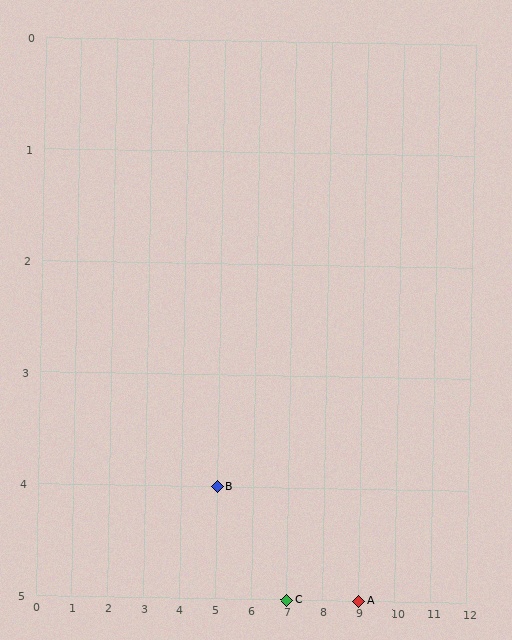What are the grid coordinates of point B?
Point B is at grid coordinates (5, 4).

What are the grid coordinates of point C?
Point C is at grid coordinates (7, 5).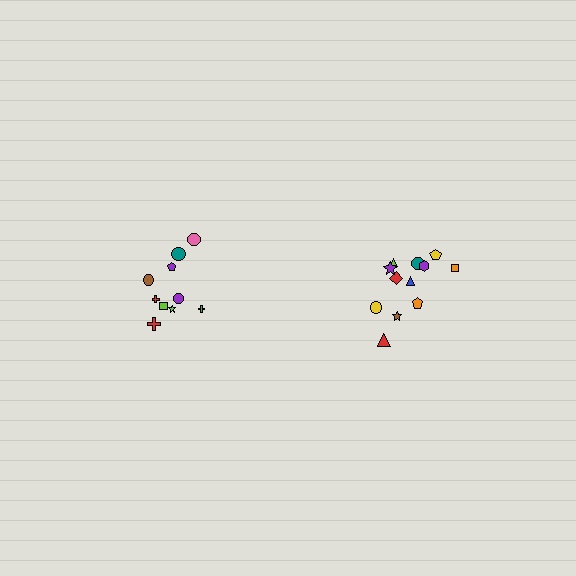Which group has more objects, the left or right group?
The right group.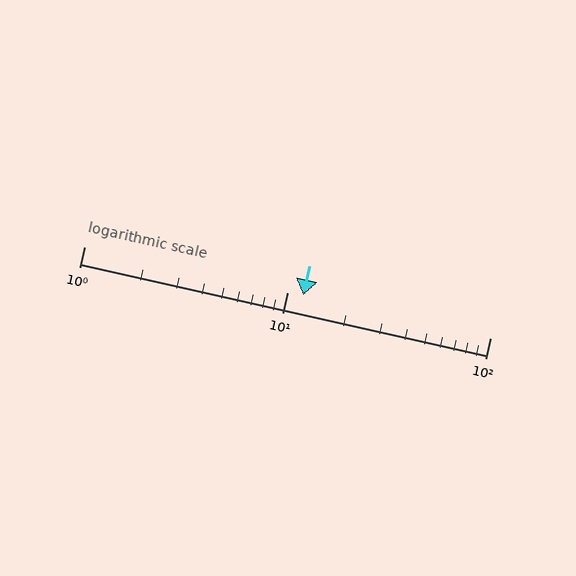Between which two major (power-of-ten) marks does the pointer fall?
The pointer is between 10 and 100.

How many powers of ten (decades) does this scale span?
The scale spans 2 decades, from 1 to 100.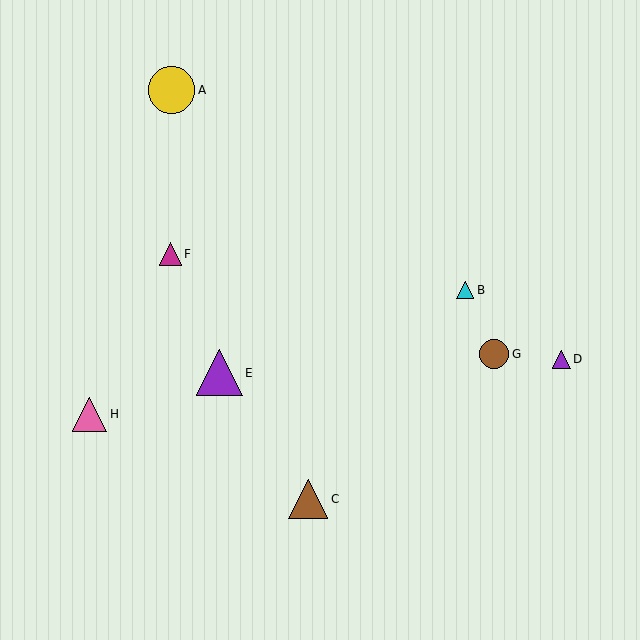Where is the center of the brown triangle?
The center of the brown triangle is at (308, 499).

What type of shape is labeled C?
Shape C is a brown triangle.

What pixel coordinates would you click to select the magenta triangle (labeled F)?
Click at (170, 254) to select the magenta triangle F.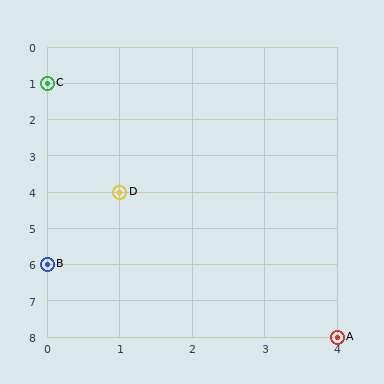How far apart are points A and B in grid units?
Points A and B are 4 columns and 2 rows apart (about 4.5 grid units diagonally).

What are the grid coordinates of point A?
Point A is at grid coordinates (4, 8).